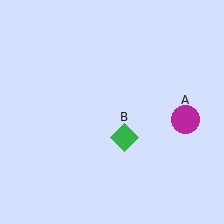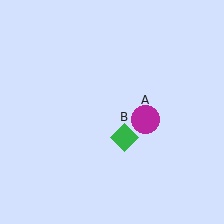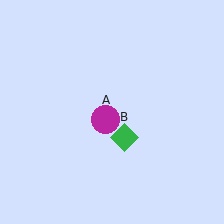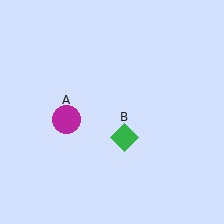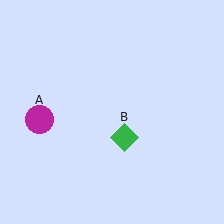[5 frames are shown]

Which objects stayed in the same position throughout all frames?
Green diamond (object B) remained stationary.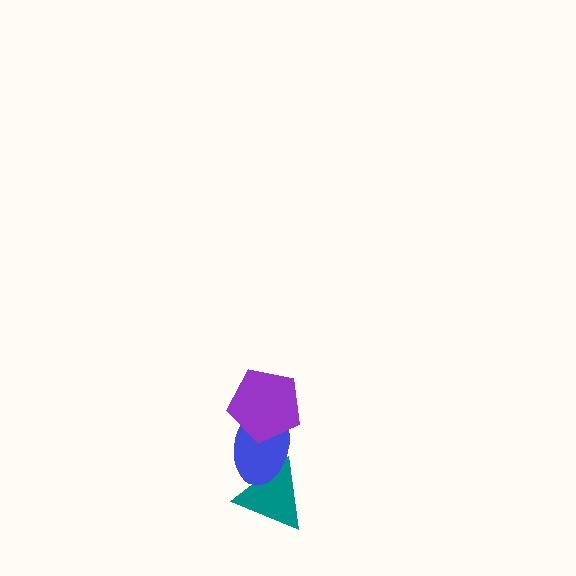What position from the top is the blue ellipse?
The blue ellipse is 2nd from the top.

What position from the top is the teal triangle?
The teal triangle is 3rd from the top.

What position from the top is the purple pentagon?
The purple pentagon is 1st from the top.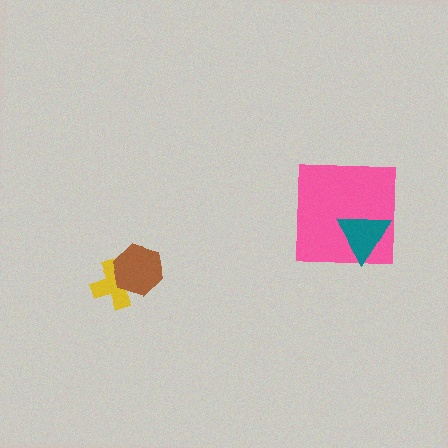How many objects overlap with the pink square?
1 object overlaps with the pink square.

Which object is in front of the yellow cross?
The brown hexagon is in front of the yellow cross.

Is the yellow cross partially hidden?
Yes, it is partially covered by another shape.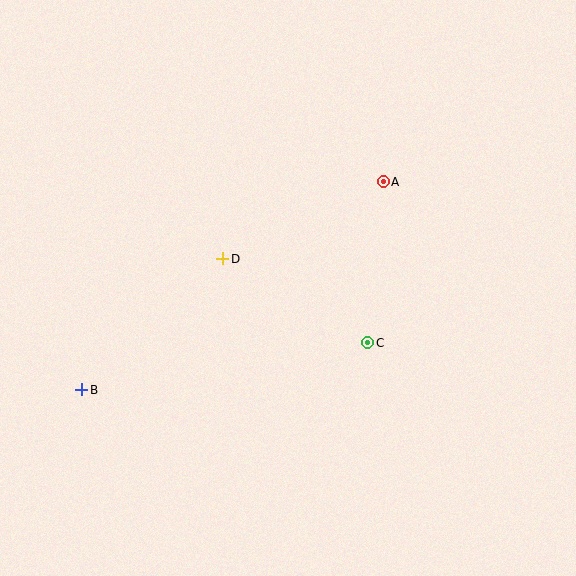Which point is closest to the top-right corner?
Point A is closest to the top-right corner.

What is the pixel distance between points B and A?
The distance between B and A is 366 pixels.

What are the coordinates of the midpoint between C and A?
The midpoint between C and A is at (375, 262).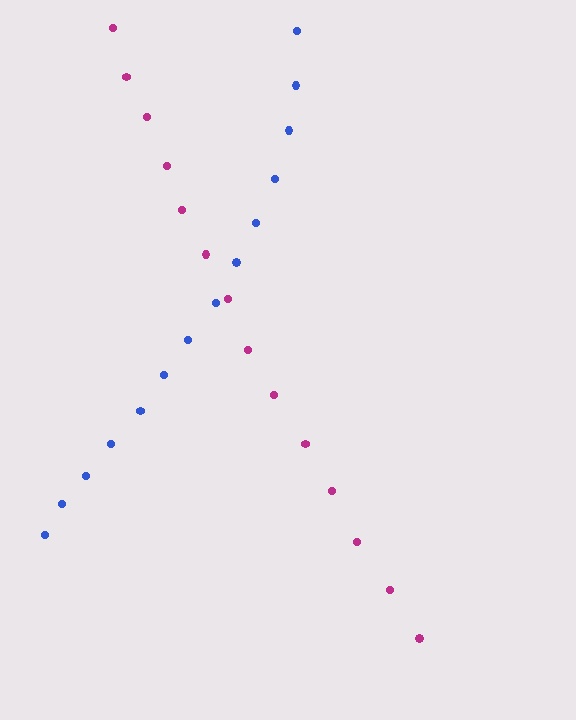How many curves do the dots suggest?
There are 2 distinct paths.